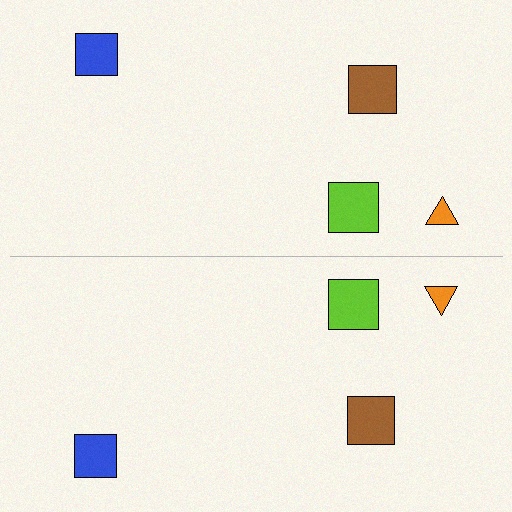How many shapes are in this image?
There are 8 shapes in this image.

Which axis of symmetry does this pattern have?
The pattern has a horizontal axis of symmetry running through the center of the image.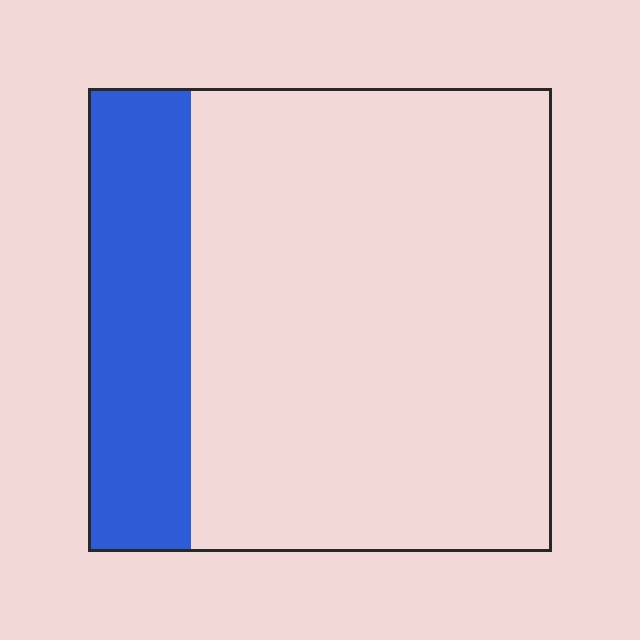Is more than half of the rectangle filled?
No.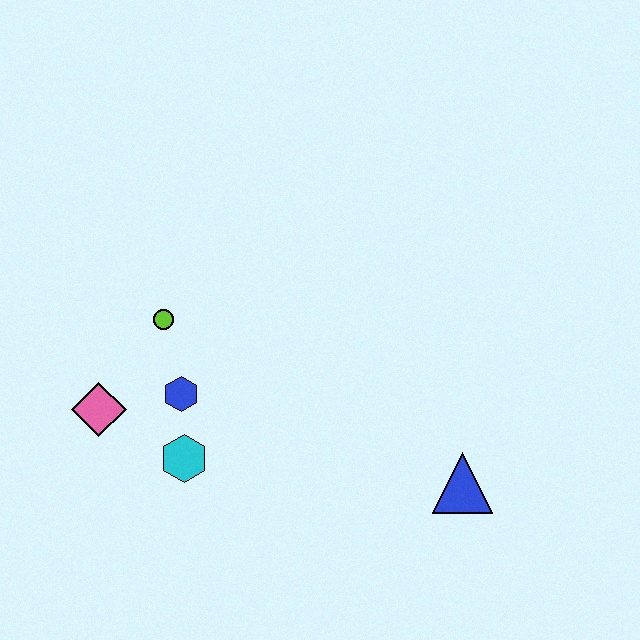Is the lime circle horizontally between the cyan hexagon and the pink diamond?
Yes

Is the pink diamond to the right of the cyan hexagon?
No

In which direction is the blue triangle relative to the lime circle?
The blue triangle is to the right of the lime circle.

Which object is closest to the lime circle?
The blue hexagon is closest to the lime circle.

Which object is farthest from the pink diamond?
The blue triangle is farthest from the pink diamond.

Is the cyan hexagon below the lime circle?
Yes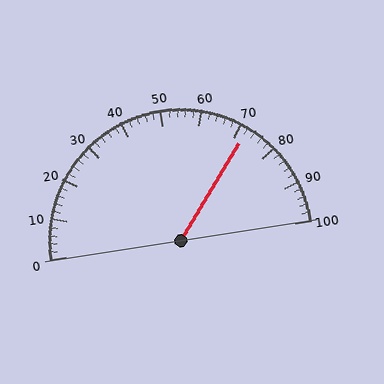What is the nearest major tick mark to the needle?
The nearest major tick mark is 70.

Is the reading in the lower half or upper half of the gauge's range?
The reading is in the upper half of the range (0 to 100).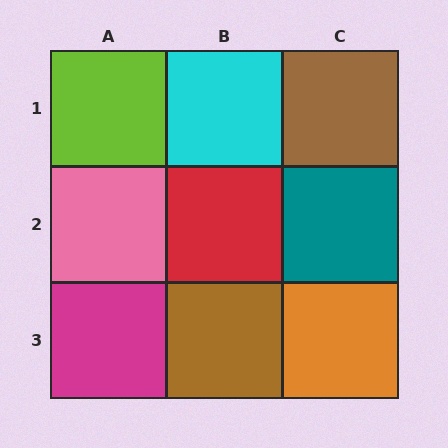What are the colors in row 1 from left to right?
Lime, cyan, brown.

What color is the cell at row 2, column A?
Pink.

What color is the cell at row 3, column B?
Brown.